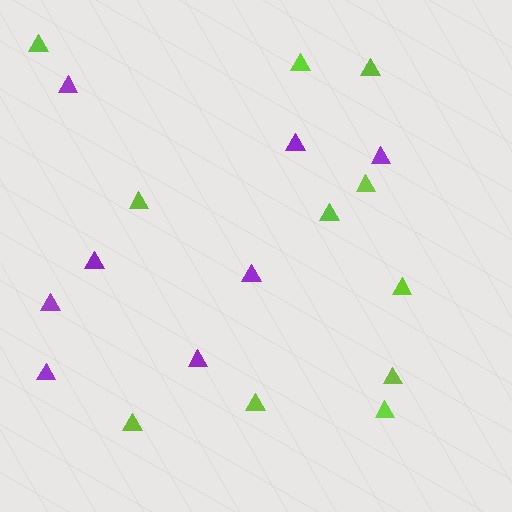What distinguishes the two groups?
There are 2 groups: one group of purple triangles (8) and one group of lime triangles (11).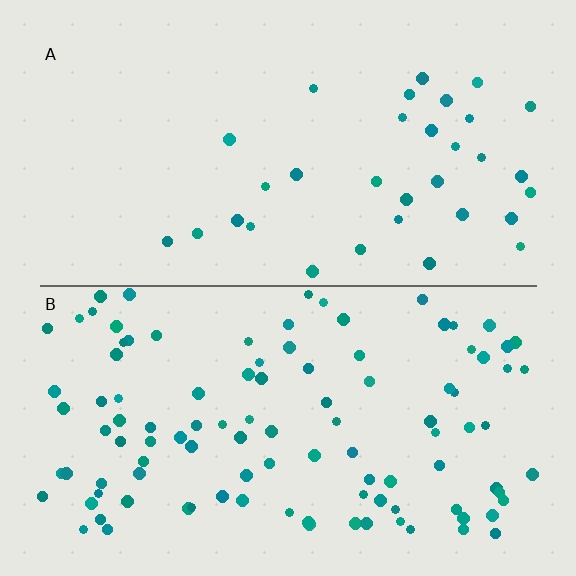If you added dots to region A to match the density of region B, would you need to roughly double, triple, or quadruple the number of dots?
Approximately triple.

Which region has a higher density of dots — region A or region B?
B (the bottom).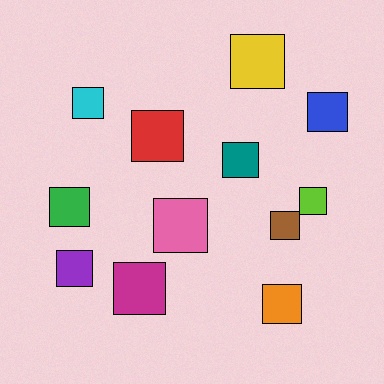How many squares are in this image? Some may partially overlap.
There are 12 squares.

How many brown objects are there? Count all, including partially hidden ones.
There is 1 brown object.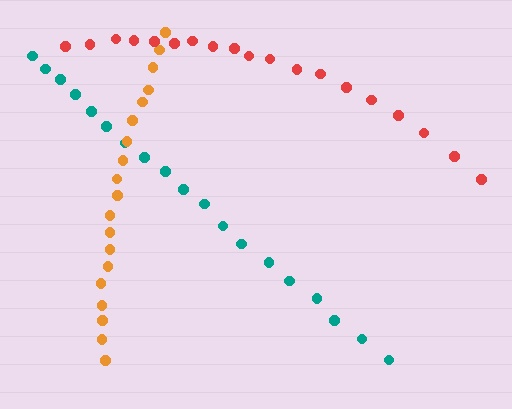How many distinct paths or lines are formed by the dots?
There are 3 distinct paths.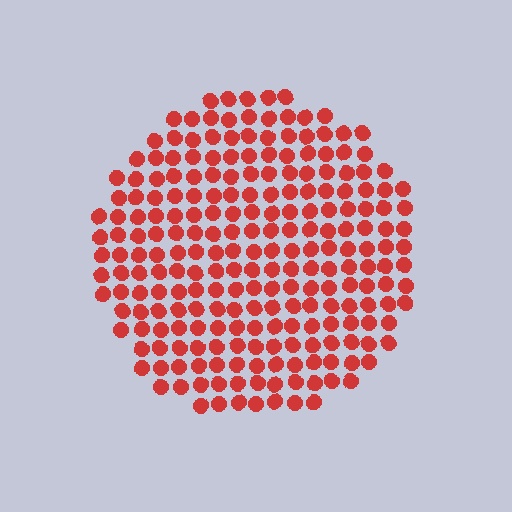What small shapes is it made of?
It is made of small circles.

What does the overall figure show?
The overall figure shows a circle.